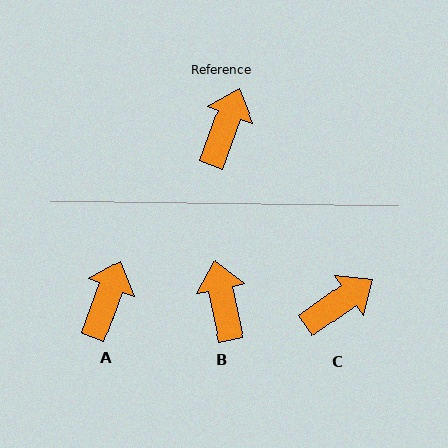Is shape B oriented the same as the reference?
No, it is off by about 32 degrees.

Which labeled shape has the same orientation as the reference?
A.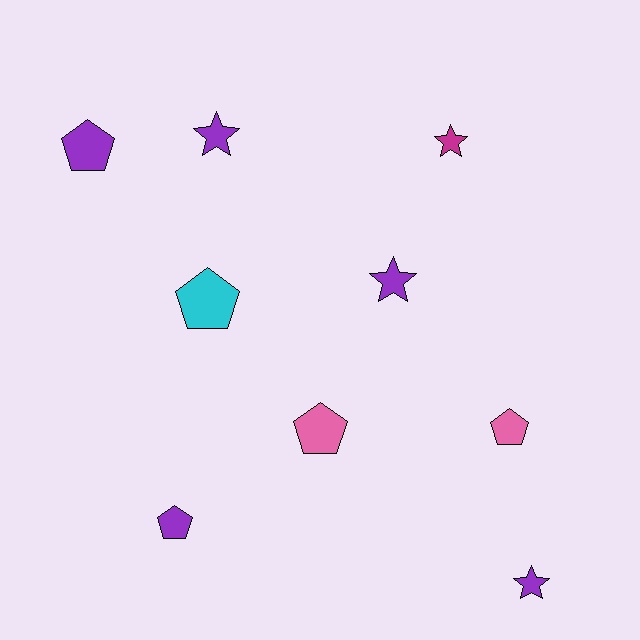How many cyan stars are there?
There are no cyan stars.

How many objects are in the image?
There are 9 objects.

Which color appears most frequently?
Purple, with 5 objects.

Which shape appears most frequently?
Pentagon, with 5 objects.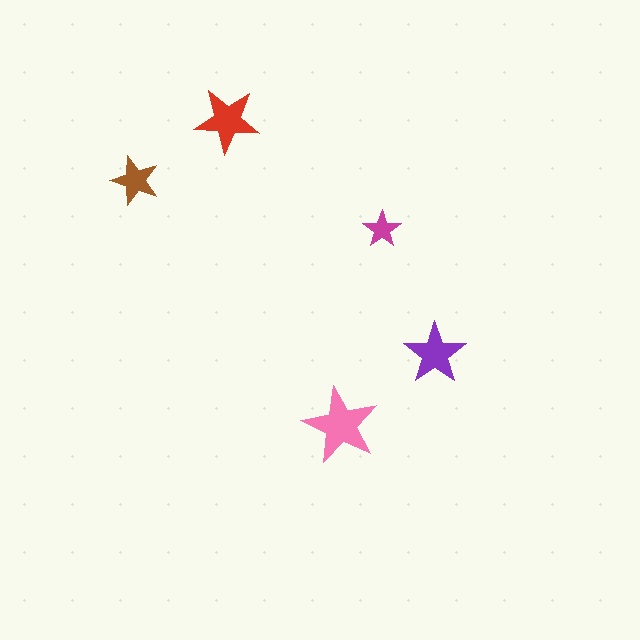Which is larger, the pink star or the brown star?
The pink one.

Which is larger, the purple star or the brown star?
The purple one.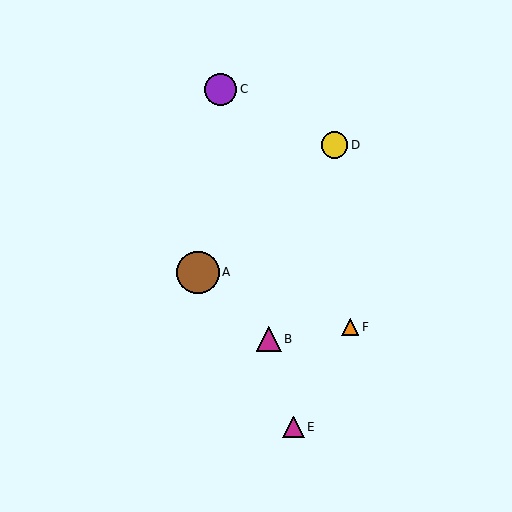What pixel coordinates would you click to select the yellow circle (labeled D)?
Click at (335, 145) to select the yellow circle D.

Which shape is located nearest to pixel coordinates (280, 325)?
The magenta triangle (labeled B) at (269, 339) is nearest to that location.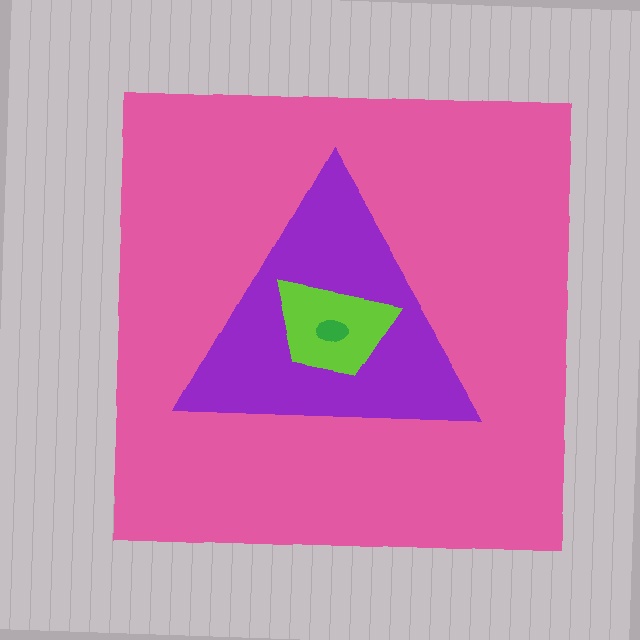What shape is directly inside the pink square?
The purple triangle.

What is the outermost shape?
The pink square.